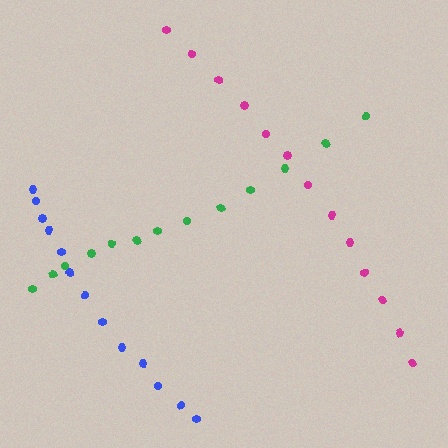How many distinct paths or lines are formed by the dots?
There are 3 distinct paths.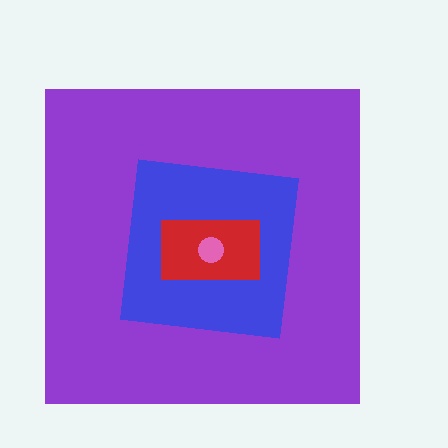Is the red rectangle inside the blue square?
Yes.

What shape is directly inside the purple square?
The blue square.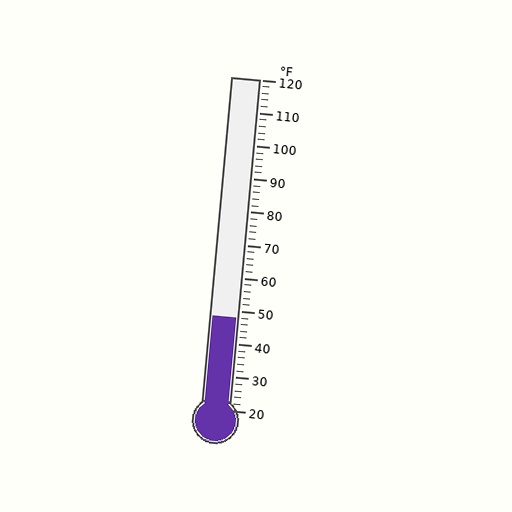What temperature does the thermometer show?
The thermometer shows approximately 48°F.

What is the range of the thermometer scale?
The thermometer scale ranges from 20°F to 120°F.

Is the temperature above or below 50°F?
The temperature is below 50°F.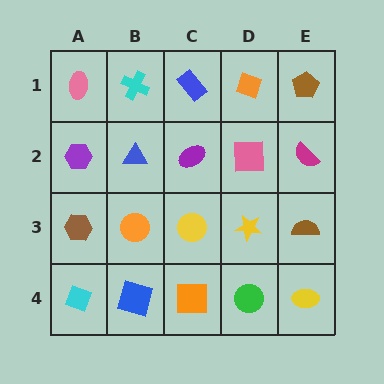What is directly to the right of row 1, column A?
A cyan cross.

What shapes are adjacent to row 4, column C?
A yellow circle (row 3, column C), a blue square (row 4, column B), a green circle (row 4, column D).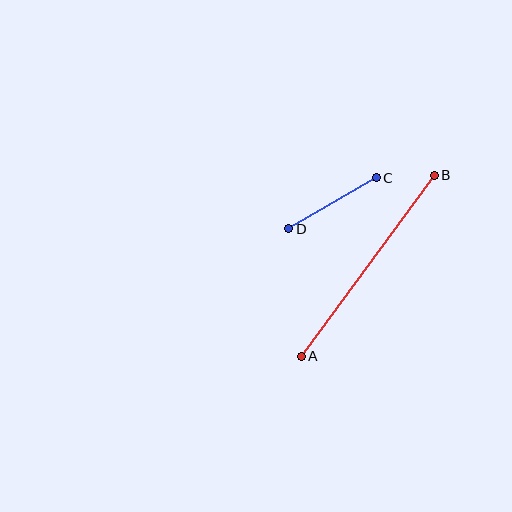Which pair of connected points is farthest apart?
Points A and B are farthest apart.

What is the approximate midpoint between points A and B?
The midpoint is at approximately (368, 266) pixels.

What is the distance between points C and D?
The distance is approximately 101 pixels.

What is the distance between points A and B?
The distance is approximately 225 pixels.